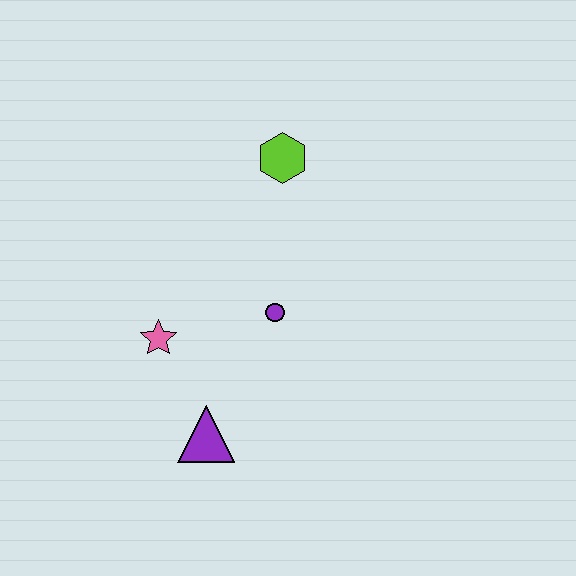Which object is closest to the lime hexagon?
The purple circle is closest to the lime hexagon.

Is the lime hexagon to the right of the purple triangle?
Yes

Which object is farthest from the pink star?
The lime hexagon is farthest from the pink star.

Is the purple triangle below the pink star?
Yes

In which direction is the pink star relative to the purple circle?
The pink star is to the left of the purple circle.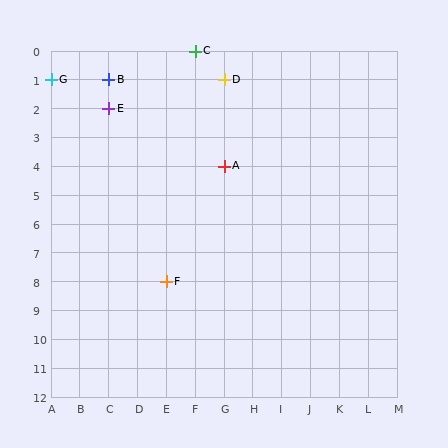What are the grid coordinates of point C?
Point C is at grid coordinates (F, 0).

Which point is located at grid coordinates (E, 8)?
Point F is at (E, 8).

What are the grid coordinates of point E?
Point E is at grid coordinates (C, 2).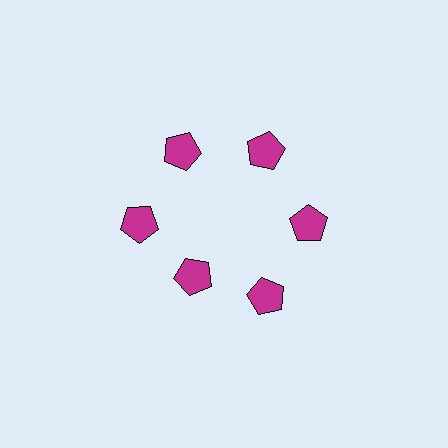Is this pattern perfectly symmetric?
No. The 6 magenta pentagons are arranged in a ring, but one element near the 7 o'clock position is pulled inward toward the center, breaking the 6-fold rotational symmetry.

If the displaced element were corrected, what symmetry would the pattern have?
It would have 6-fold rotational symmetry — the pattern would map onto itself every 60 degrees.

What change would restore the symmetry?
The symmetry would be restored by moving it outward, back onto the ring so that all 6 pentagons sit at equal angles and equal distance from the center.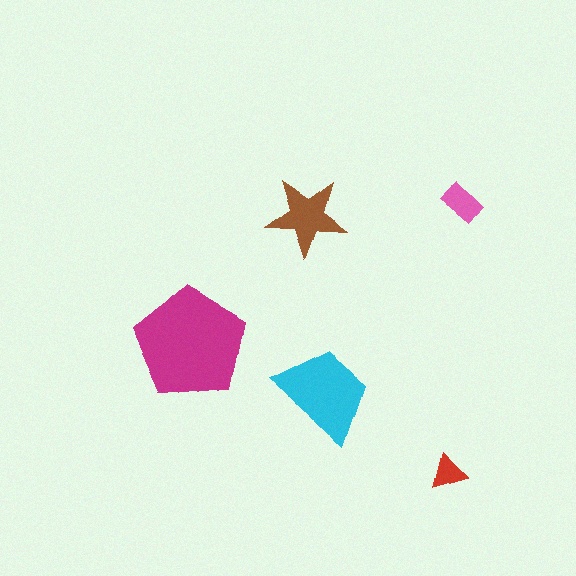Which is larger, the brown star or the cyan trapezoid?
The cyan trapezoid.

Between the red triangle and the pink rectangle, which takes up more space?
The pink rectangle.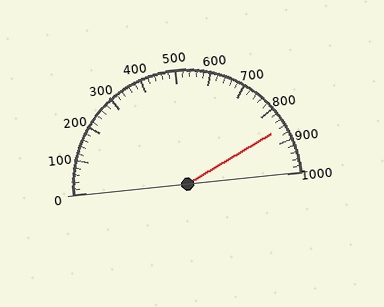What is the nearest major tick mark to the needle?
The nearest major tick mark is 900.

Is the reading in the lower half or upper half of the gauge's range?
The reading is in the upper half of the range (0 to 1000).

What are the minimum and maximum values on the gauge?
The gauge ranges from 0 to 1000.